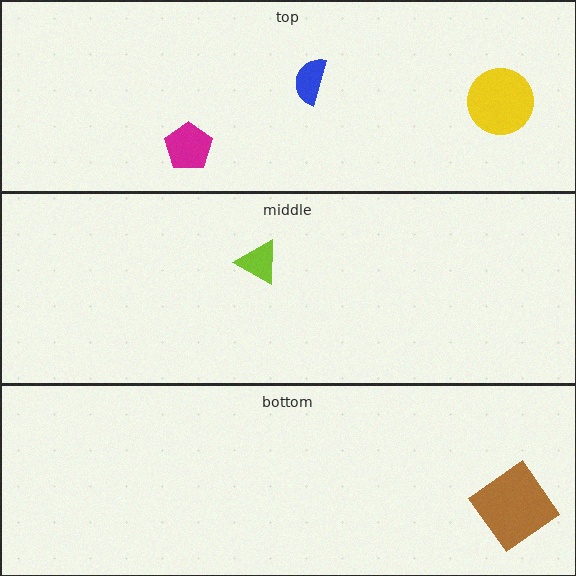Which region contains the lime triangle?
The middle region.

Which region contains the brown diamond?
The bottom region.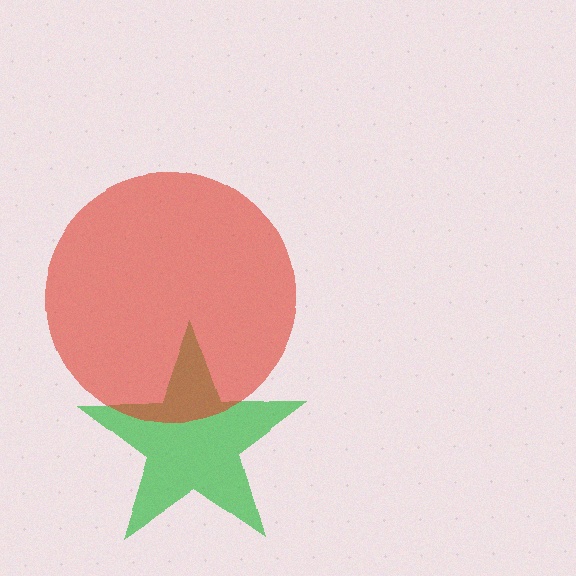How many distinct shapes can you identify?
There are 2 distinct shapes: a green star, a red circle.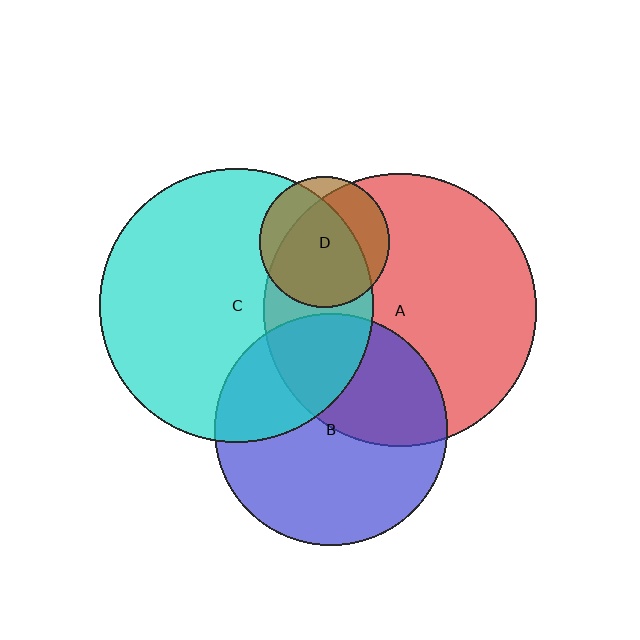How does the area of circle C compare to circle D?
Approximately 4.4 times.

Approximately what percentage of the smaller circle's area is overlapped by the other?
Approximately 75%.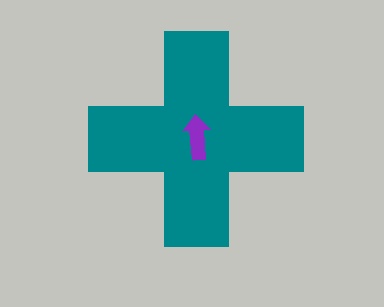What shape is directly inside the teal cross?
The purple arrow.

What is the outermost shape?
The teal cross.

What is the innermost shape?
The purple arrow.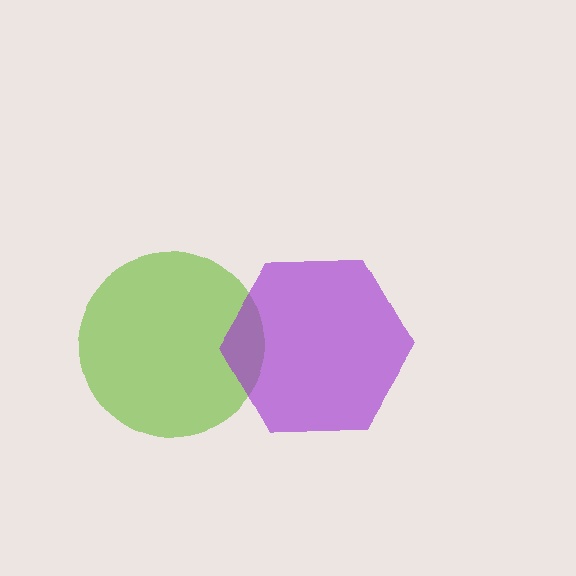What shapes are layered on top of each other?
The layered shapes are: a lime circle, a purple hexagon.